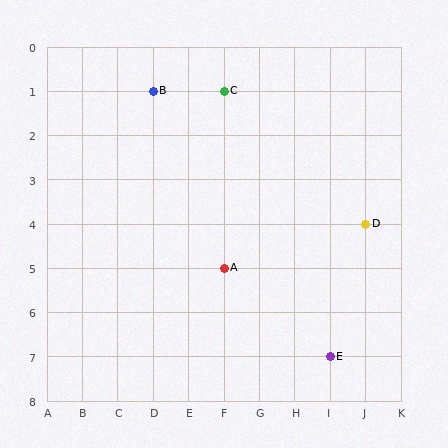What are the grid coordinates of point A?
Point A is at grid coordinates (F, 5).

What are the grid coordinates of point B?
Point B is at grid coordinates (D, 1).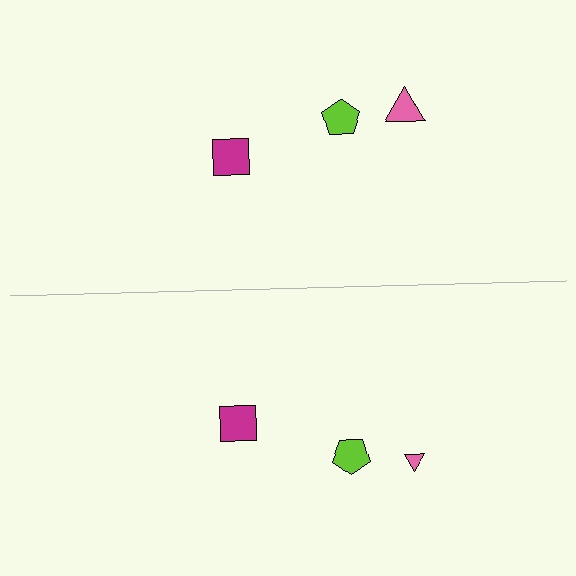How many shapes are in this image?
There are 6 shapes in this image.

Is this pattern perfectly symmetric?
No, the pattern is not perfectly symmetric. The pink triangle on the bottom side has a different size than its mirror counterpart.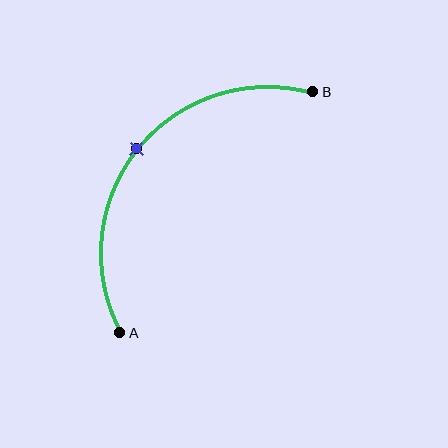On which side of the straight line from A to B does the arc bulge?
The arc bulges above and to the left of the straight line connecting A and B.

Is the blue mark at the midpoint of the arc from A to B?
Yes. The blue mark lies on the arc at equal arc-length from both A and B — it is the arc midpoint.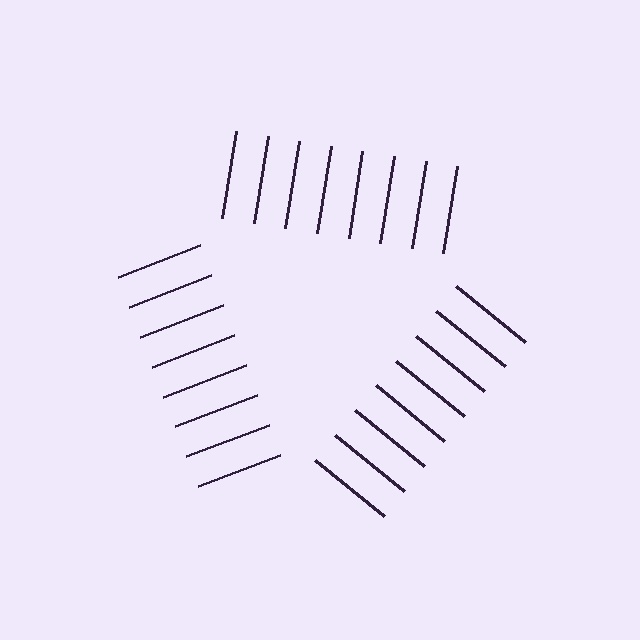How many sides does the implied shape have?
3 sides — the line-ends trace a triangle.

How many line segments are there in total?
24 — 8 along each of the 3 edges.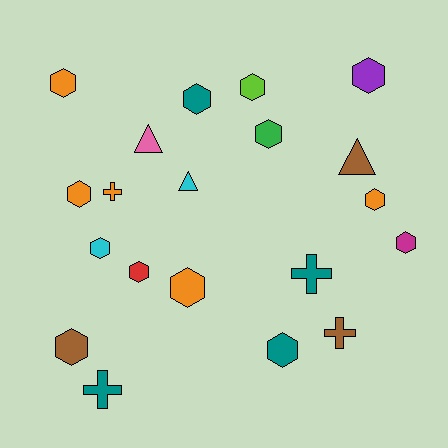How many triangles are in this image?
There are 3 triangles.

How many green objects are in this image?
There is 1 green object.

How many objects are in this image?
There are 20 objects.